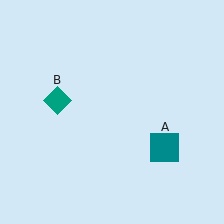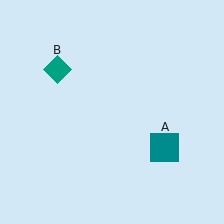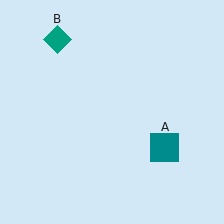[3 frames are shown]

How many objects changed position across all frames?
1 object changed position: teal diamond (object B).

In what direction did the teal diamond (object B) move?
The teal diamond (object B) moved up.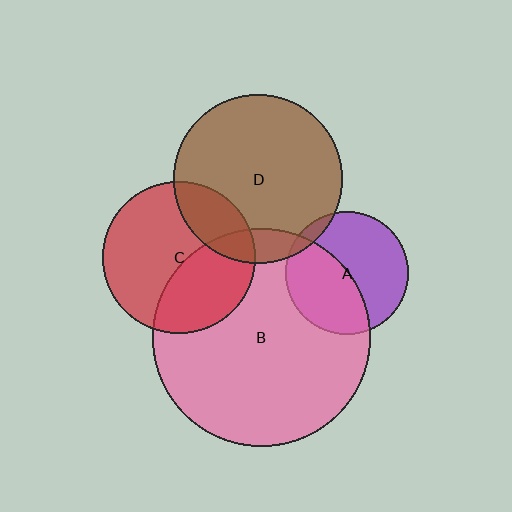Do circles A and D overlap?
Yes.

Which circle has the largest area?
Circle B (pink).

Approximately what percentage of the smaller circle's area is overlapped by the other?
Approximately 5%.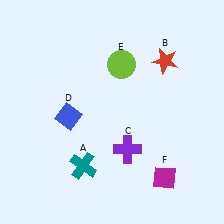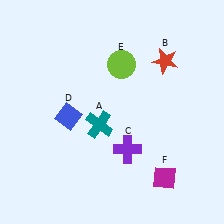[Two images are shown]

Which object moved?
The teal cross (A) moved up.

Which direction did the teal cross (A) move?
The teal cross (A) moved up.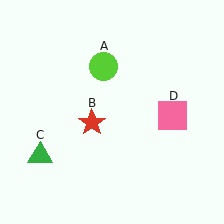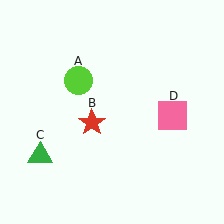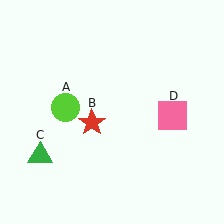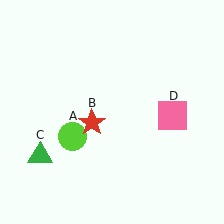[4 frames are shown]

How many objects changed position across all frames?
1 object changed position: lime circle (object A).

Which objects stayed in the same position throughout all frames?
Red star (object B) and green triangle (object C) and pink square (object D) remained stationary.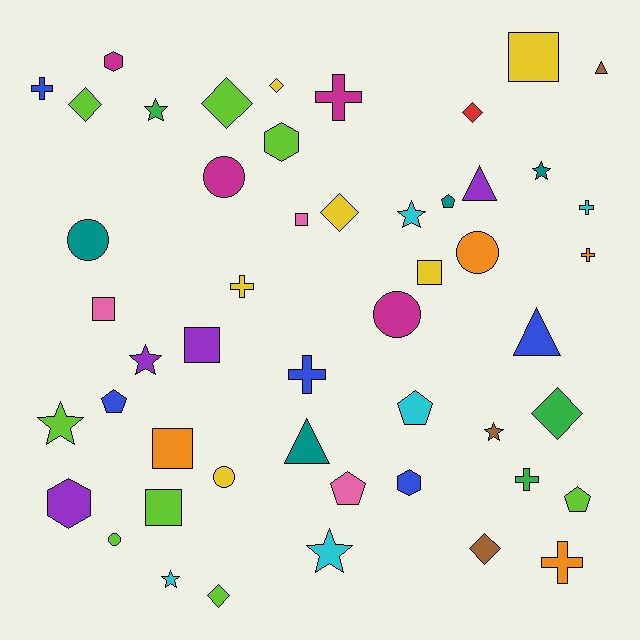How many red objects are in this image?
There is 1 red object.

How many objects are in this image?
There are 50 objects.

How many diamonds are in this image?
There are 8 diamonds.